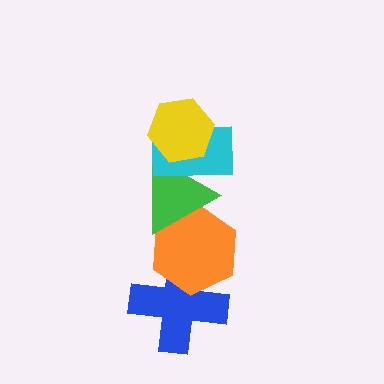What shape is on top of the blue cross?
The orange hexagon is on top of the blue cross.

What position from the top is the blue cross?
The blue cross is 5th from the top.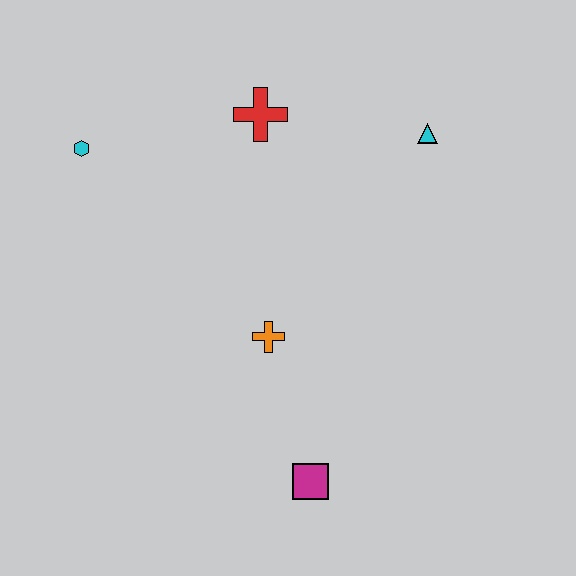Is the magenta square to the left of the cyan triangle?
Yes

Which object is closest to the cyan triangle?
The red cross is closest to the cyan triangle.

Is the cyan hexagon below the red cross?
Yes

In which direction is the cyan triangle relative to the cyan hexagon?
The cyan triangle is to the right of the cyan hexagon.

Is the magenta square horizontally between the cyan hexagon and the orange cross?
No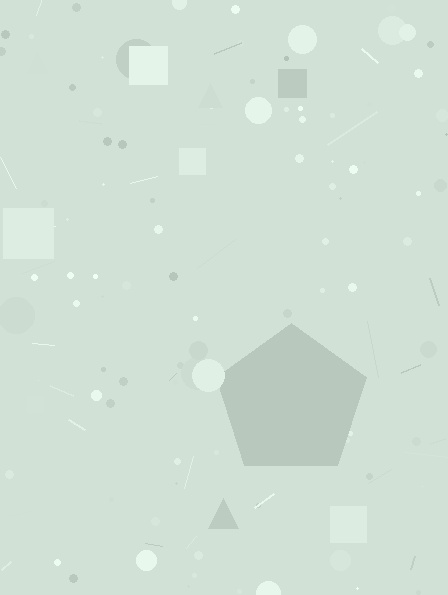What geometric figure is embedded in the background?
A pentagon is embedded in the background.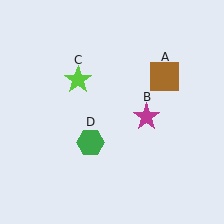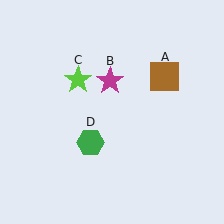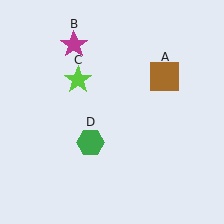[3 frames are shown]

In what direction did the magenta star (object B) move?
The magenta star (object B) moved up and to the left.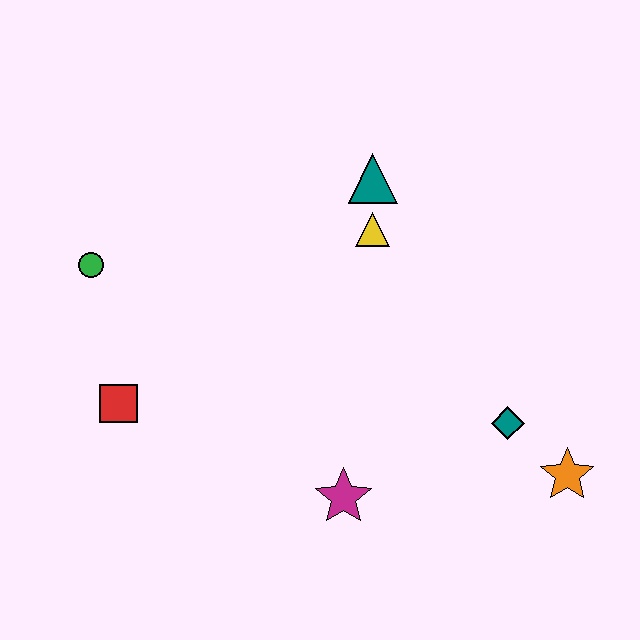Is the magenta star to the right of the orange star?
No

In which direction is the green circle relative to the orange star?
The green circle is to the left of the orange star.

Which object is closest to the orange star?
The teal diamond is closest to the orange star.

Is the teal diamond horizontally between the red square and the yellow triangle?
No